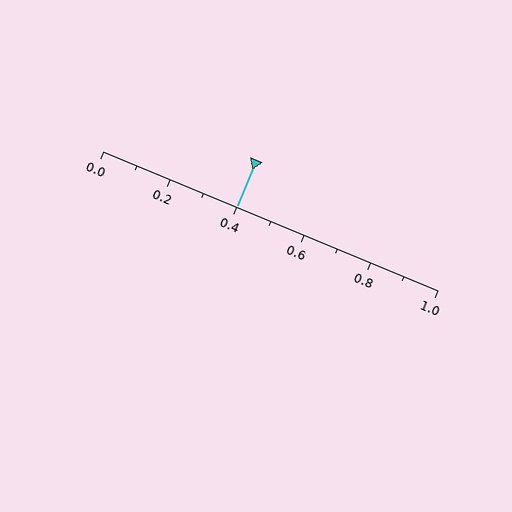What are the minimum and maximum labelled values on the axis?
The axis runs from 0.0 to 1.0.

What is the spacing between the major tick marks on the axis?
The major ticks are spaced 0.2 apart.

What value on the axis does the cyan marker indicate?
The marker indicates approximately 0.4.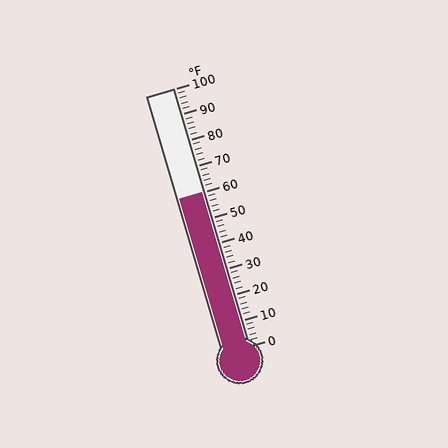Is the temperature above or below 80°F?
The temperature is below 80°F.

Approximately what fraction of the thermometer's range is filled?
The thermometer is filled to approximately 60% of its range.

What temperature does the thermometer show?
The thermometer shows approximately 60°F.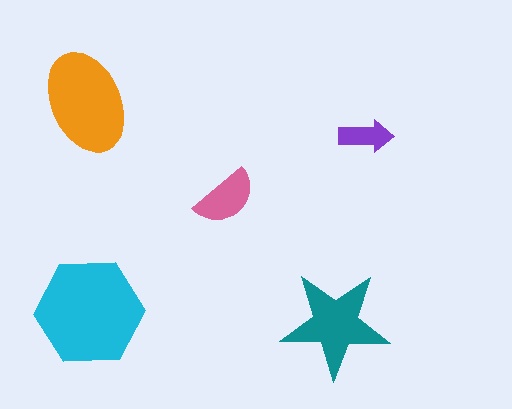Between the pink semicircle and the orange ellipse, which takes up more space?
The orange ellipse.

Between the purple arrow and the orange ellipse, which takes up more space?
The orange ellipse.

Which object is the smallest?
The purple arrow.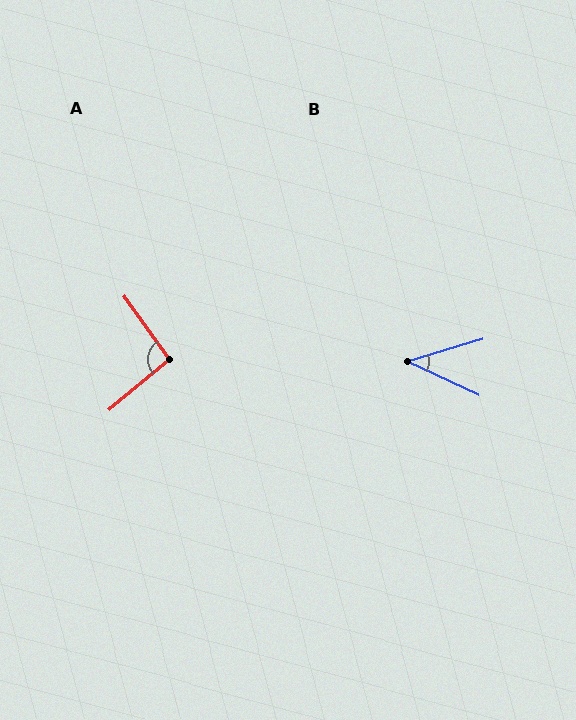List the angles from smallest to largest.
B (42°), A (94°).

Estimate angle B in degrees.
Approximately 42 degrees.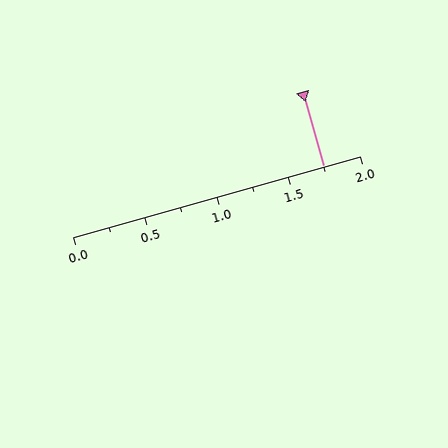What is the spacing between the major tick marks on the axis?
The major ticks are spaced 0.5 apart.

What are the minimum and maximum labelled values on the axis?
The axis runs from 0.0 to 2.0.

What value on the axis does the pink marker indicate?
The marker indicates approximately 1.75.